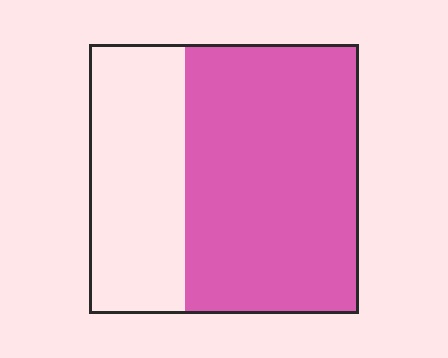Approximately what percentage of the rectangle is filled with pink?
Approximately 65%.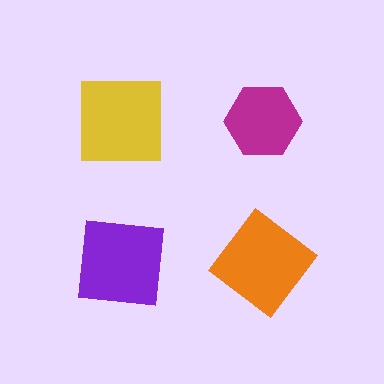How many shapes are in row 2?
2 shapes.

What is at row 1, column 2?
A magenta hexagon.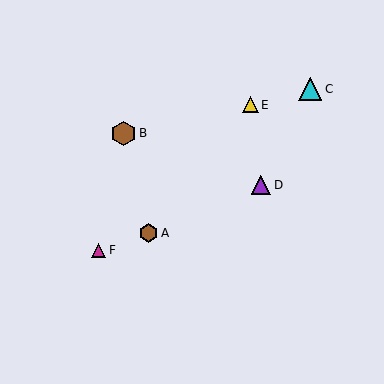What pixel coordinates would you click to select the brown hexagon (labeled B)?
Click at (124, 133) to select the brown hexagon B.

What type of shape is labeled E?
Shape E is a yellow triangle.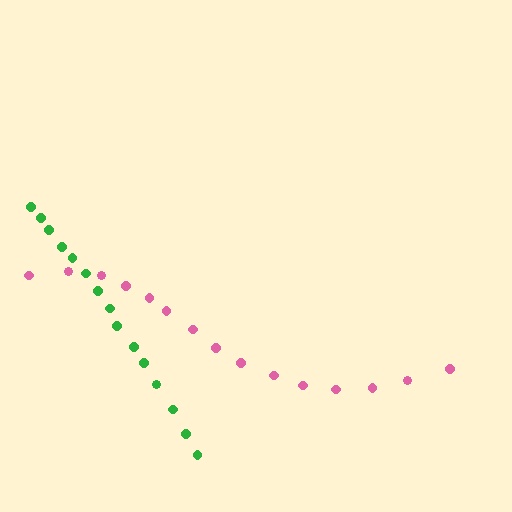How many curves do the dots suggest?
There are 2 distinct paths.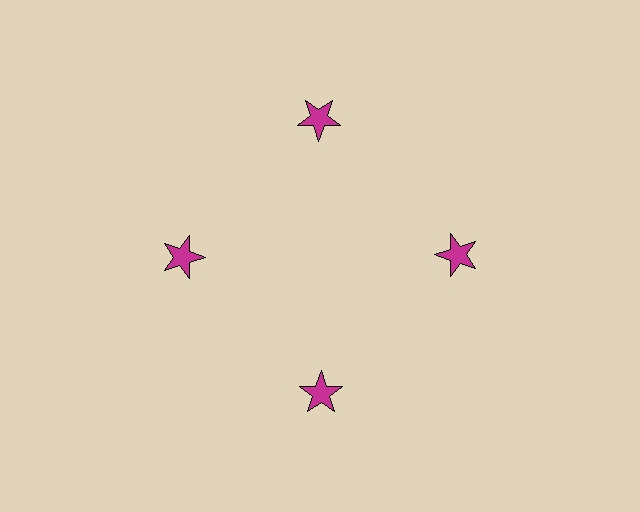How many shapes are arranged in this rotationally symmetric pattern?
There are 4 shapes, arranged in 4 groups of 1.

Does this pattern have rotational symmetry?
Yes, this pattern has 4-fold rotational symmetry. It looks the same after rotating 90 degrees around the center.